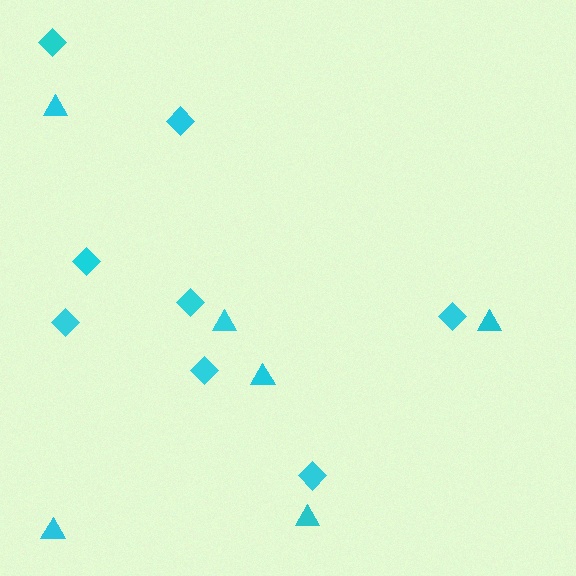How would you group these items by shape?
There are 2 groups: one group of diamonds (8) and one group of triangles (6).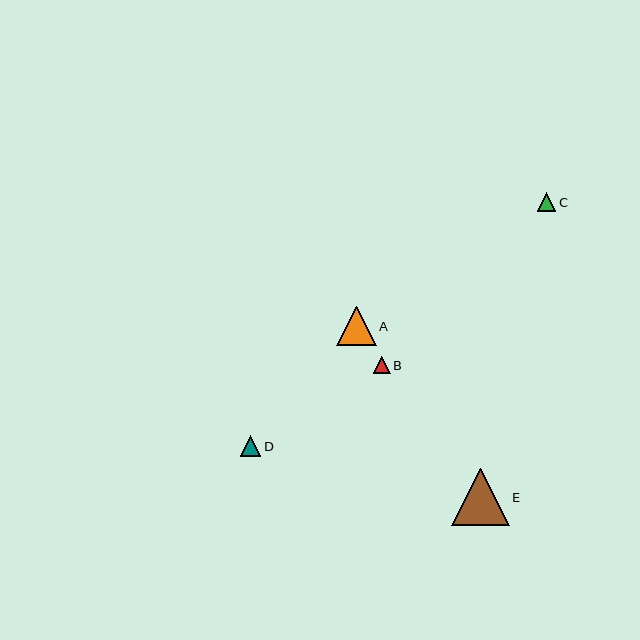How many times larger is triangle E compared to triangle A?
Triangle E is approximately 1.5 times the size of triangle A.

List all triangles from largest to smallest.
From largest to smallest: E, A, D, C, B.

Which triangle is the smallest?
Triangle B is the smallest with a size of approximately 17 pixels.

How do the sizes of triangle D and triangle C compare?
Triangle D and triangle C are approximately the same size.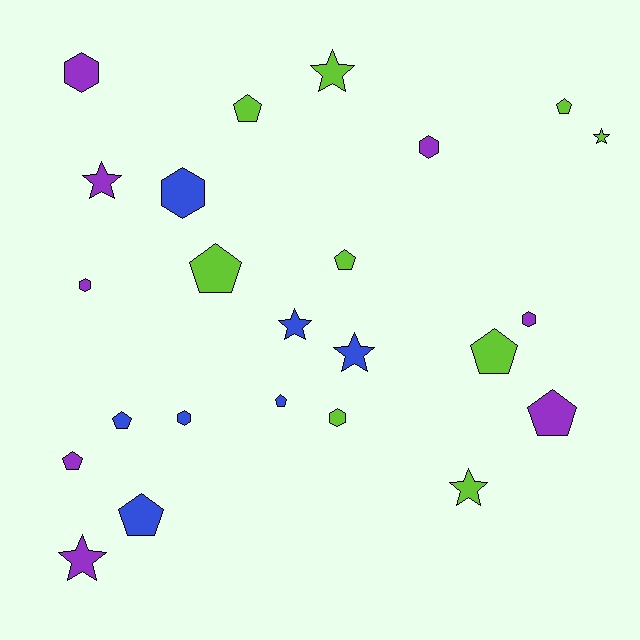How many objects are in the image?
There are 24 objects.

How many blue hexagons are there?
There are 2 blue hexagons.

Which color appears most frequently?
Lime, with 9 objects.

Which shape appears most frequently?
Pentagon, with 10 objects.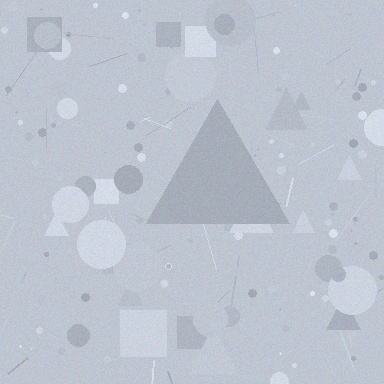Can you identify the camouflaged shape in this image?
The camouflaged shape is a triangle.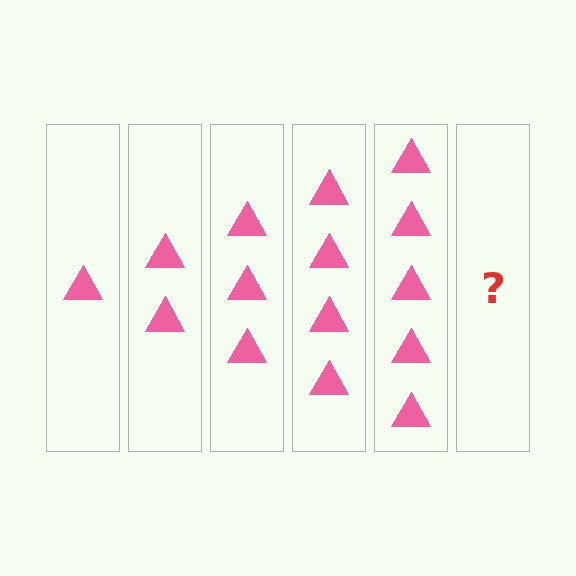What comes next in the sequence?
The next element should be 6 triangles.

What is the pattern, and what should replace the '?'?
The pattern is that each step adds one more triangle. The '?' should be 6 triangles.